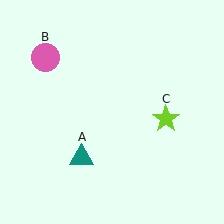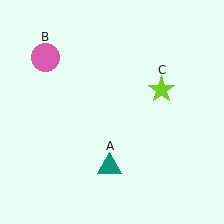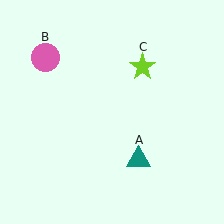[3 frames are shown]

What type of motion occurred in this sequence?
The teal triangle (object A), lime star (object C) rotated counterclockwise around the center of the scene.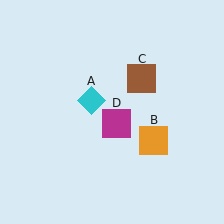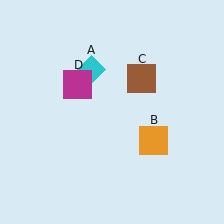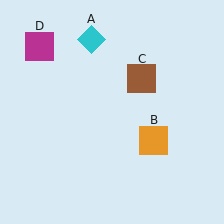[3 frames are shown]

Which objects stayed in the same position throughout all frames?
Orange square (object B) and brown square (object C) remained stationary.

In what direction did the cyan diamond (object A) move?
The cyan diamond (object A) moved up.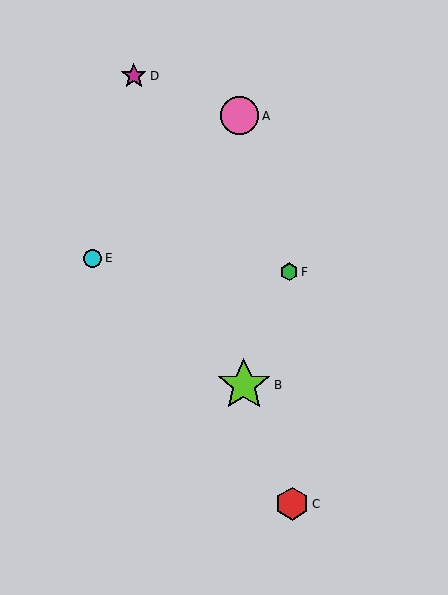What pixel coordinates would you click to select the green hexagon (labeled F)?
Click at (289, 272) to select the green hexagon F.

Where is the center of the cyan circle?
The center of the cyan circle is at (93, 258).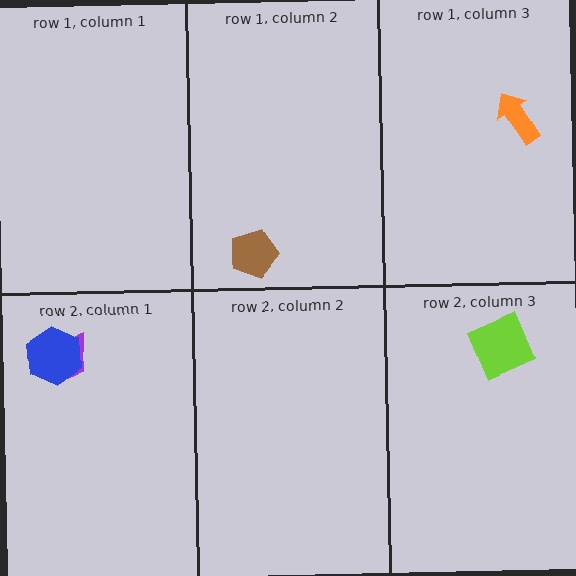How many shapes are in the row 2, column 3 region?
1.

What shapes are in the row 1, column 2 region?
The brown pentagon.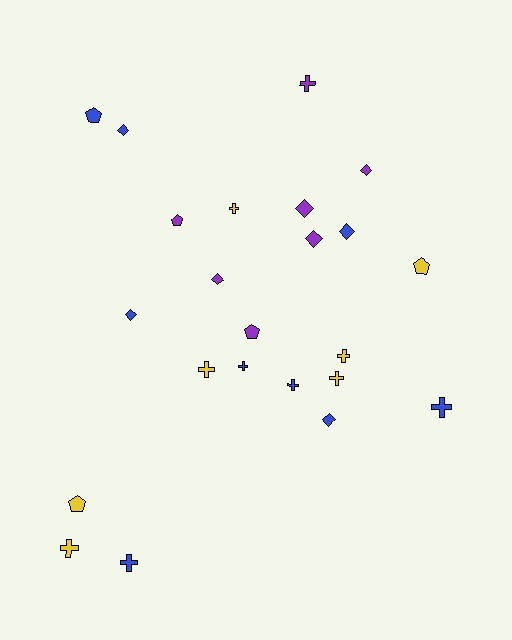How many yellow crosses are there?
There are 5 yellow crosses.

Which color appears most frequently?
Blue, with 9 objects.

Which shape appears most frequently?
Cross, with 10 objects.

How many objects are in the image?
There are 23 objects.